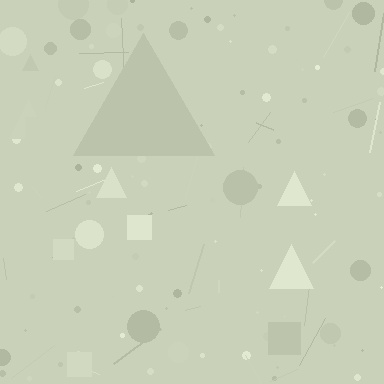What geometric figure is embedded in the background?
A triangle is embedded in the background.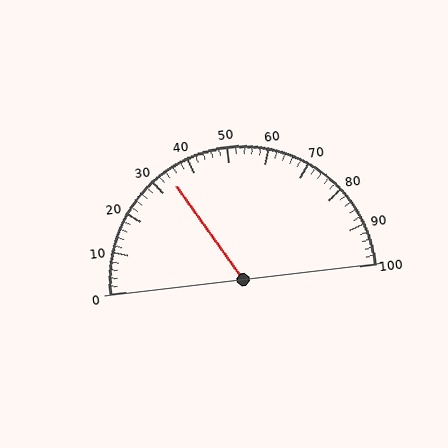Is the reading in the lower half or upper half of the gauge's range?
The reading is in the lower half of the range (0 to 100).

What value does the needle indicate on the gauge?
The needle indicates approximately 34.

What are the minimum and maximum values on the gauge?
The gauge ranges from 0 to 100.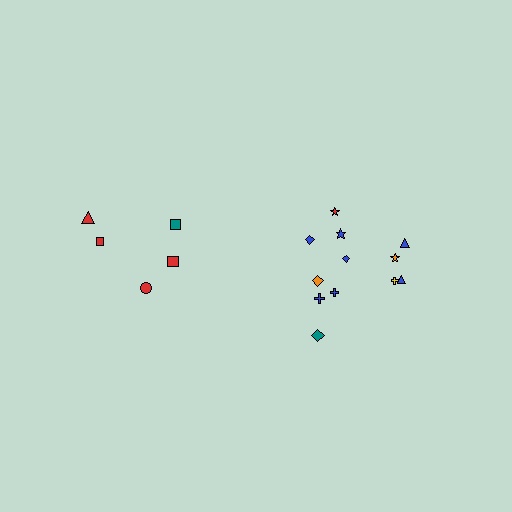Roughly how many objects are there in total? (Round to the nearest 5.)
Roughly 15 objects in total.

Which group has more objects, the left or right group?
The right group.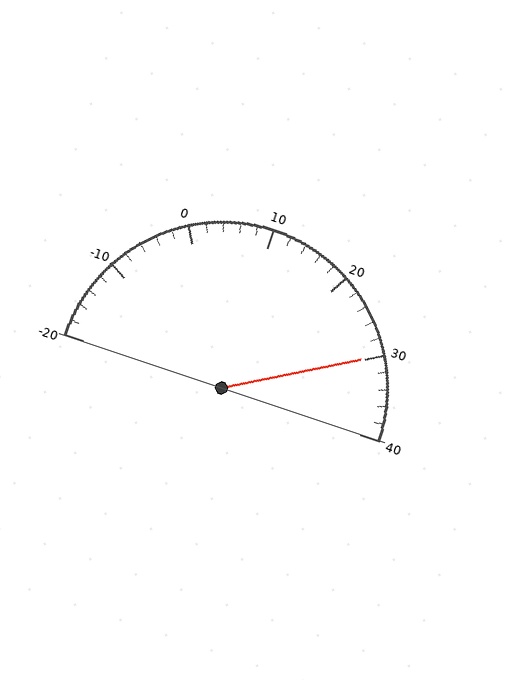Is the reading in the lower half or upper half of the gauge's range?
The reading is in the upper half of the range (-20 to 40).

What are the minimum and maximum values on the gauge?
The gauge ranges from -20 to 40.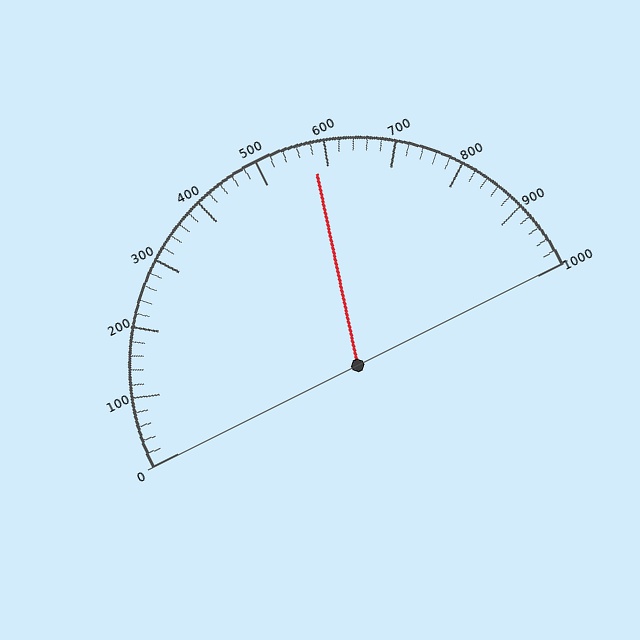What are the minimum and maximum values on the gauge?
The gauge ranges from 0 to 1000.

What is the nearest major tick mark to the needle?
The nearest major tick mark is 600.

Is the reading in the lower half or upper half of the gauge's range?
The reading is in the upper half of the range (0 to 1000).